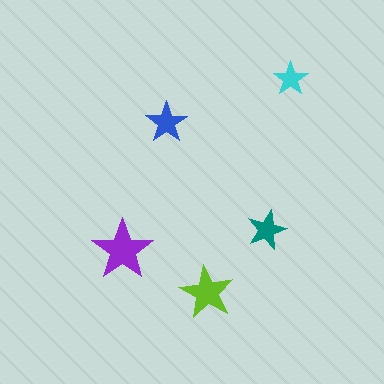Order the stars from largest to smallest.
the purple one, the lime one, the blue one, the teal one, the cyan one.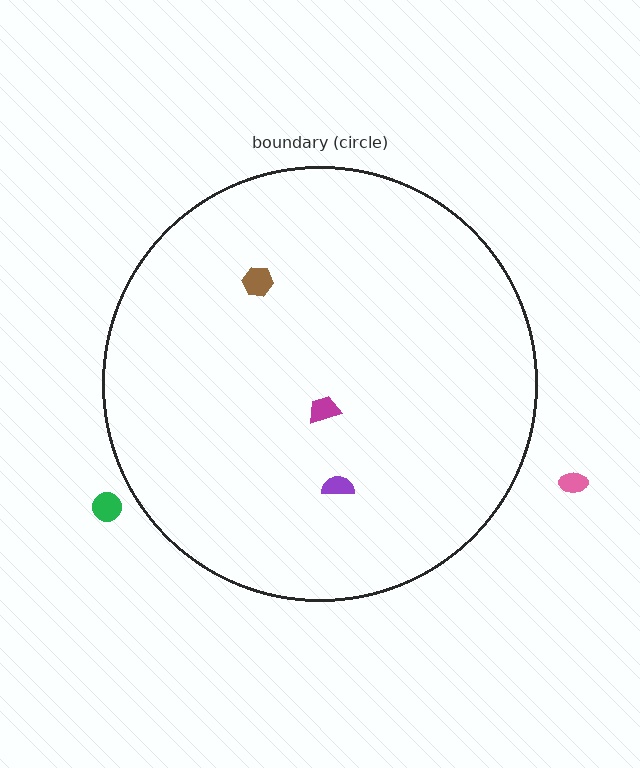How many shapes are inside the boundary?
3 inside, 2 outside.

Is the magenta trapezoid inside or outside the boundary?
Inside.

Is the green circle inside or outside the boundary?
Outside.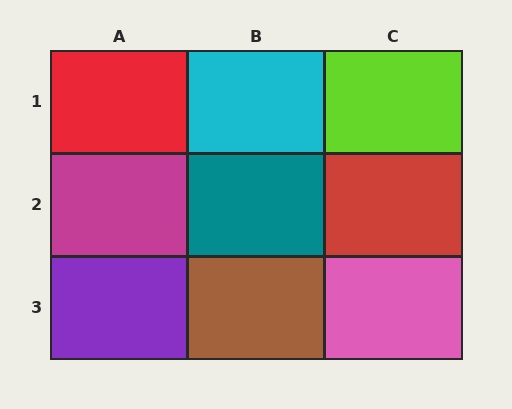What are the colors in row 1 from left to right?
Red, cyan, lime.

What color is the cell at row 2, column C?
Red.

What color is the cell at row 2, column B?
Teal.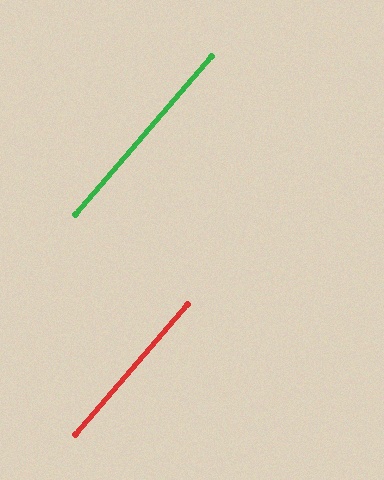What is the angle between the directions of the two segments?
Approximately 0 degrees.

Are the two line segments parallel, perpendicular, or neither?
Parallel — their directions differ by only 0.1°.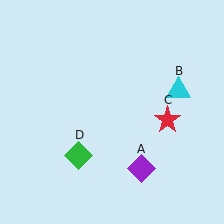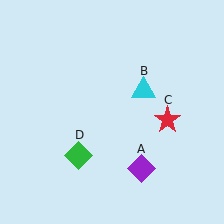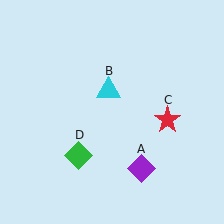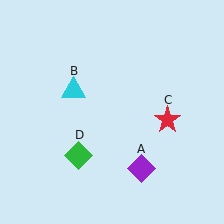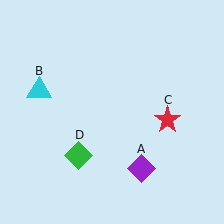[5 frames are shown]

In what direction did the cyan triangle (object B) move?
The cyan triangle (object B) moved left.